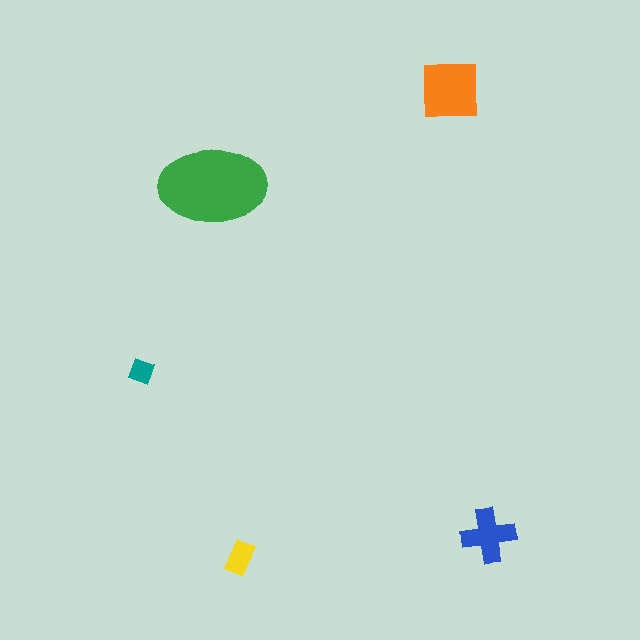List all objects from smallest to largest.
The teal diamond, the yellow rectangle, the blue cross, the orange square, the green ellipse.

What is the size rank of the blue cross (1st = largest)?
3rd.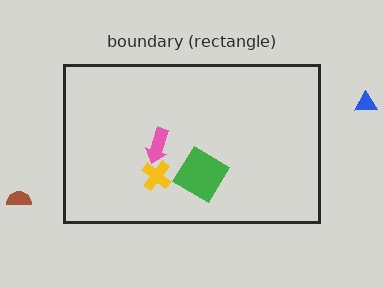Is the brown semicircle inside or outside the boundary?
Outside.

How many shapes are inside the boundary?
3 inside, 2 outside.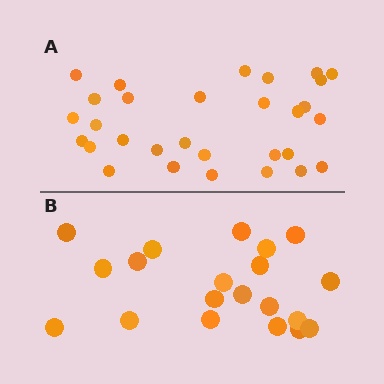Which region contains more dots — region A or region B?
Region A (the top region) has more dots.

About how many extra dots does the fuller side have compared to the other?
Region A has roughly 10 or so more dots than region B.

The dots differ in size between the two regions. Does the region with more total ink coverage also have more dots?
No. Region B has more total ink coverage because its dots are larger, but region A actually contains more individual dots. Total area can be misleading — the number of items is what matters here.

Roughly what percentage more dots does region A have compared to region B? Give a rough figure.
About 50% more.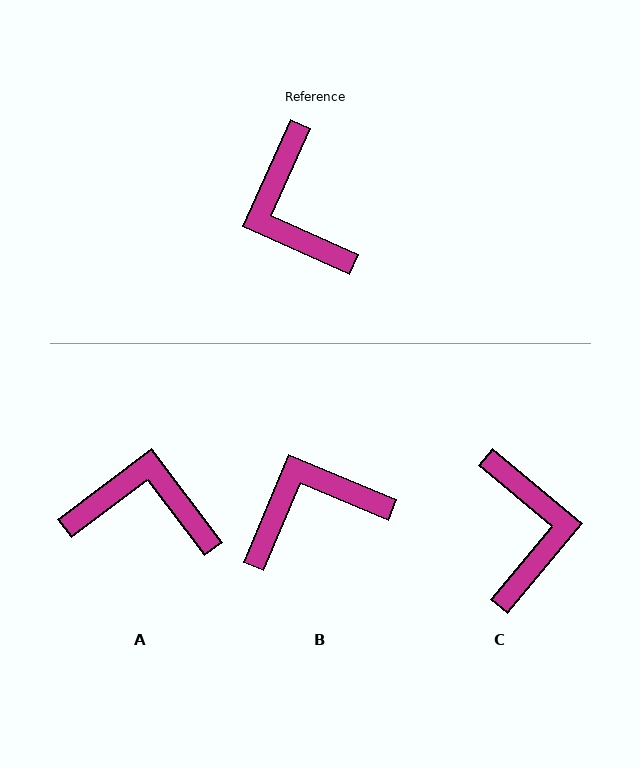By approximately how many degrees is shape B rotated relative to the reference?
Approximately 89 degrees clockwise.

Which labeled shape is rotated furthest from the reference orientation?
C, about 164 degrees away.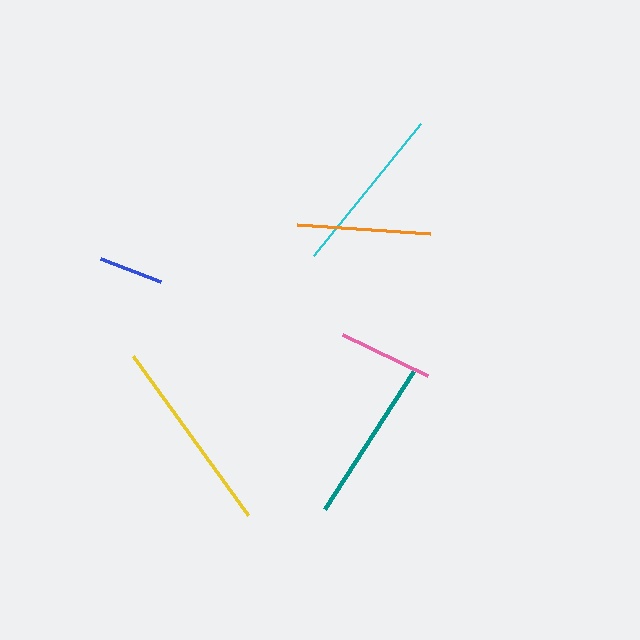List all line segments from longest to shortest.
From longest to shortest: yellow, cyan, teal, orange, pink, blue.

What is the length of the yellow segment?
The yellow segment is approximately 196 pixels long.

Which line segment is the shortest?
The blue line is the shortest at approximately 65 pixels.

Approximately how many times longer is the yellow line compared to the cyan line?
The yellow line is approximately 1.2 times the length of the cyan line.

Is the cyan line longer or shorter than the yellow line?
The yellow line is longer than the cyan line.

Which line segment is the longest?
The yellow line is the longest at approximately 196 pixels.